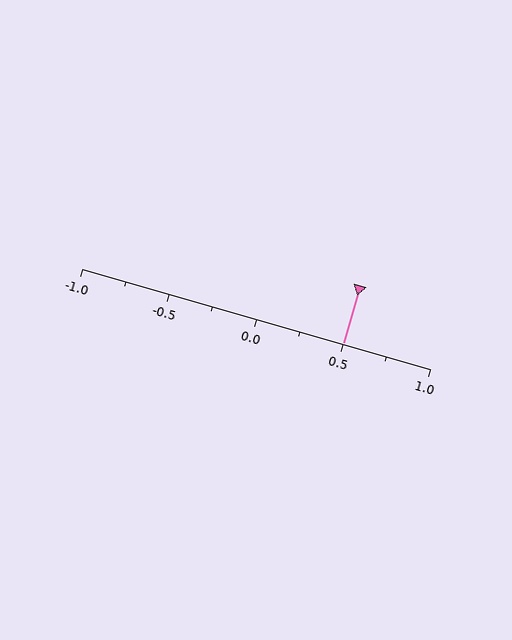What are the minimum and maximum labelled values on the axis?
The axis runs from -1.0 to 1.0.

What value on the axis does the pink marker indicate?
The marker indicates approximately 0.5.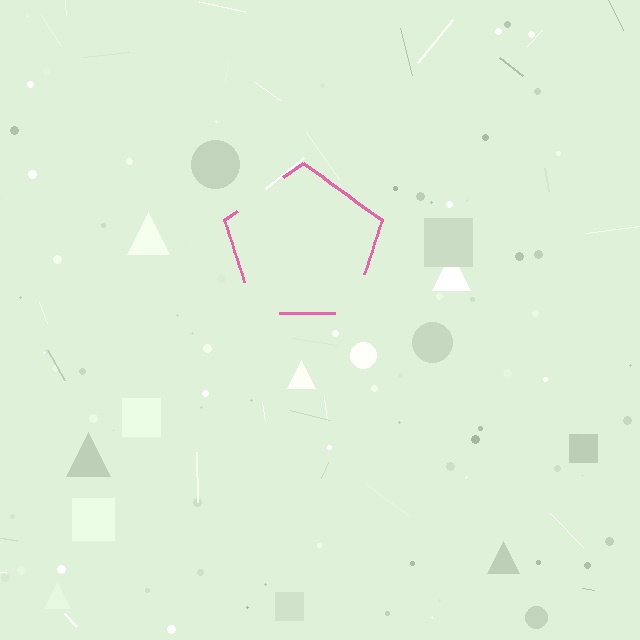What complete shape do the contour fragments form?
The contour fragments form a pentagon.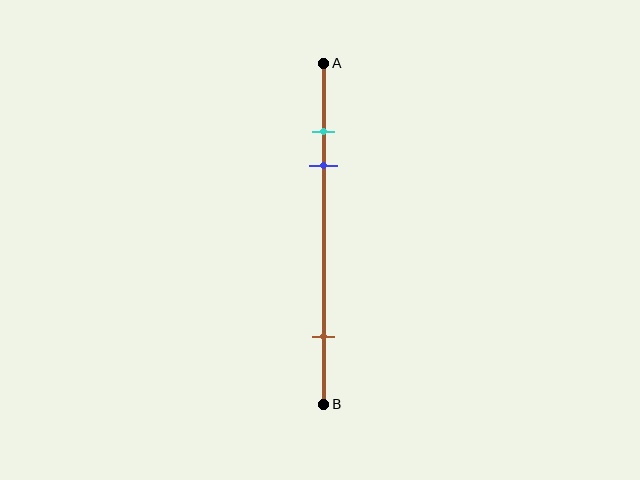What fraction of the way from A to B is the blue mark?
The blue mark is approximately 30% (0.3) of the way from A to B.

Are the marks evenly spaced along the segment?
No, the marks are not evenly spaced.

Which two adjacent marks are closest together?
The cyan and blue marks are the closest adjacent pair.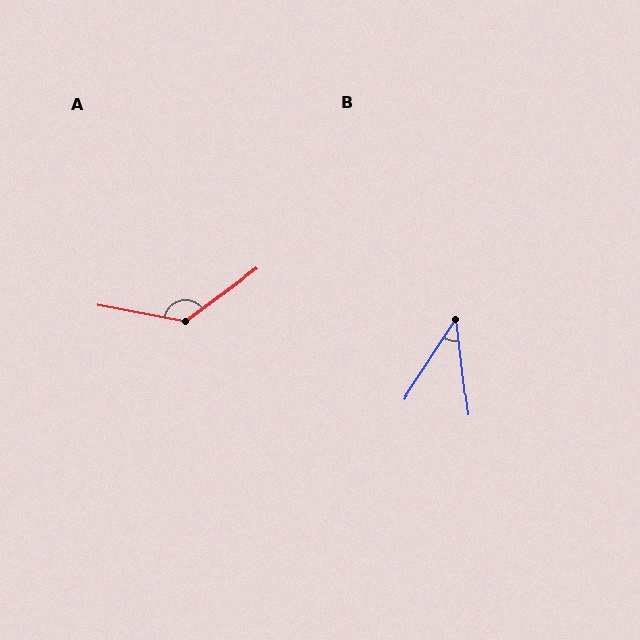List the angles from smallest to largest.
B (40°), A (134°).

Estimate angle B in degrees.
Approximately 40 degrees.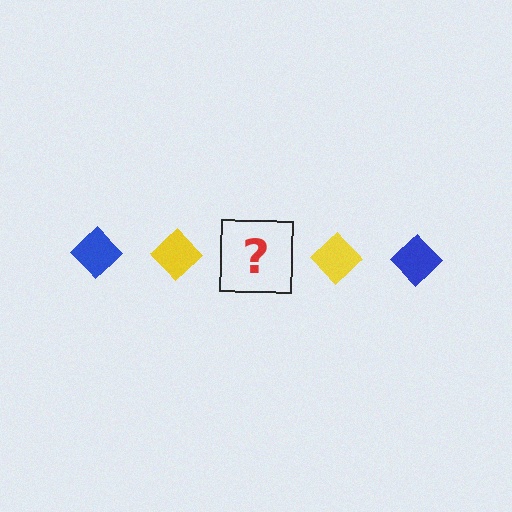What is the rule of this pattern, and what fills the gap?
The rule is that the pattern cycles through blue, yellow diamonds. The gap should be filled with a blue diamond.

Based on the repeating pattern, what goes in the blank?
The blank should be a blue diamond.